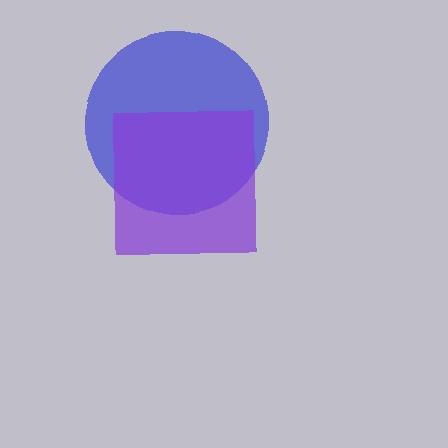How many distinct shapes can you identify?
There are 2 distinct shapes: a blue circle, a purple square.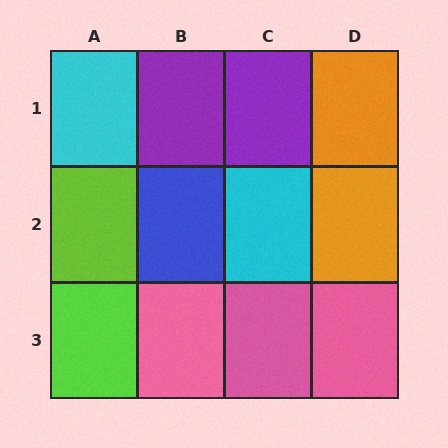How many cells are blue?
1 cell is blue.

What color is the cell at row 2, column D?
Orange.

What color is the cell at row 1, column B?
Purple.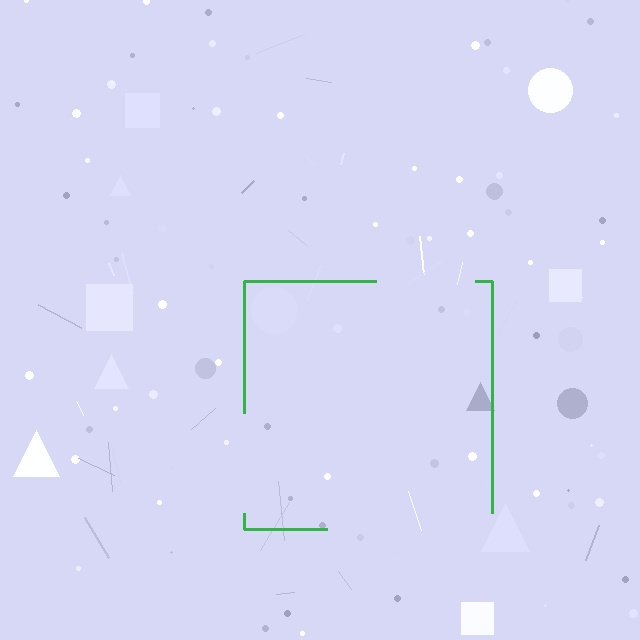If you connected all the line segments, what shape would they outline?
They would outline a square.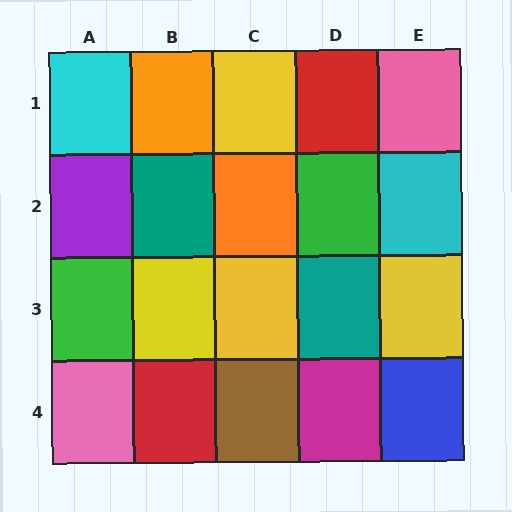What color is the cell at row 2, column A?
Purple.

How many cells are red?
2 cells are red.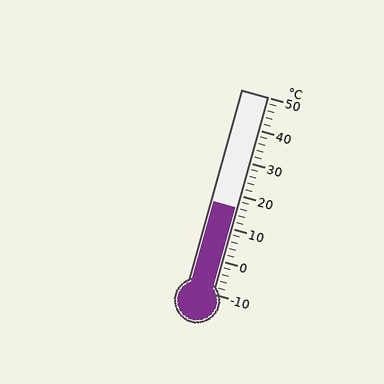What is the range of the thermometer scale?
The thermometer scale ranges from -10°C to 50°C.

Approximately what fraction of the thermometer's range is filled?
The thermometer is filled to approximately 45% of its range.